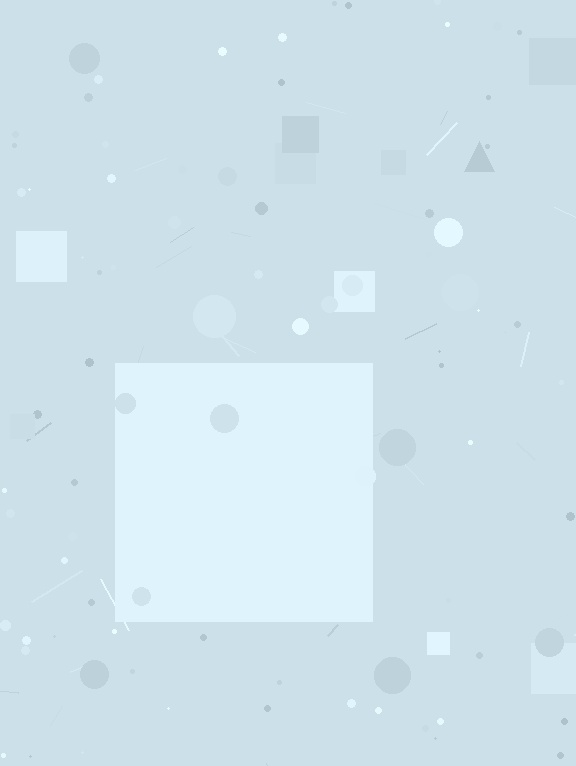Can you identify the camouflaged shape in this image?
The camouflaged shape is a square.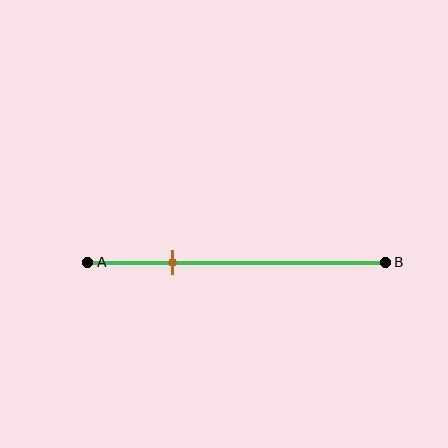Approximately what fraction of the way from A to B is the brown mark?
The brown mark is approximately 30% of the way from A to B.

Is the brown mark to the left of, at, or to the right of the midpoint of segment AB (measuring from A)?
The brown mark is to the left of the midpoint of segment AB.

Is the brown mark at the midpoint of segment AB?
No, the mark is at about 30% from A, not at the 50% midpoint.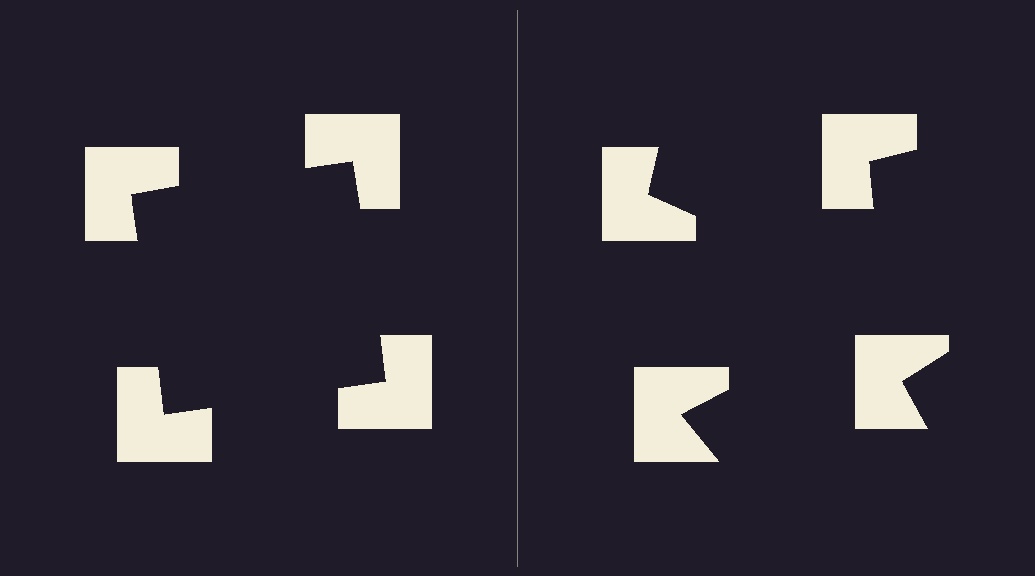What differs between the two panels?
The notched squares are positioned identically on both sides; only the wedge orientations differ. On the left they align to a square; on the right they are misaligned.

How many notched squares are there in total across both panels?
8 — 4 on each side.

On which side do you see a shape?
An illusory square appears on the left side. On the right side the wedge cuts are rotated, so no coherent shape forms.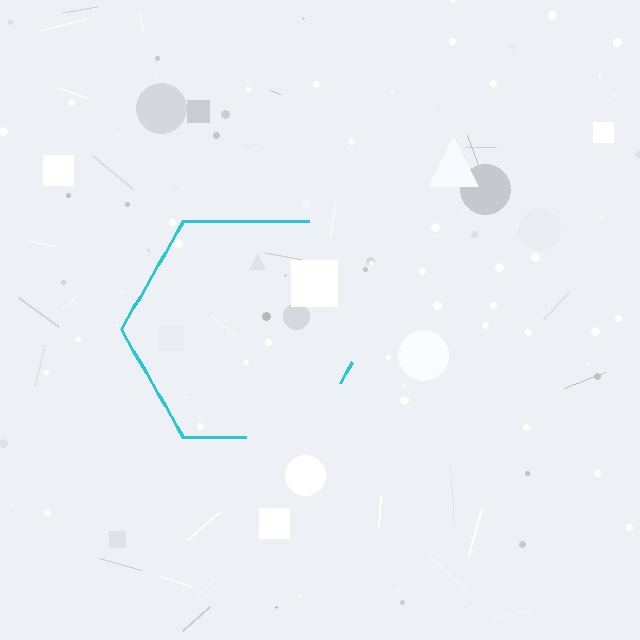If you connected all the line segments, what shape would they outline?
They would outline a hexagon.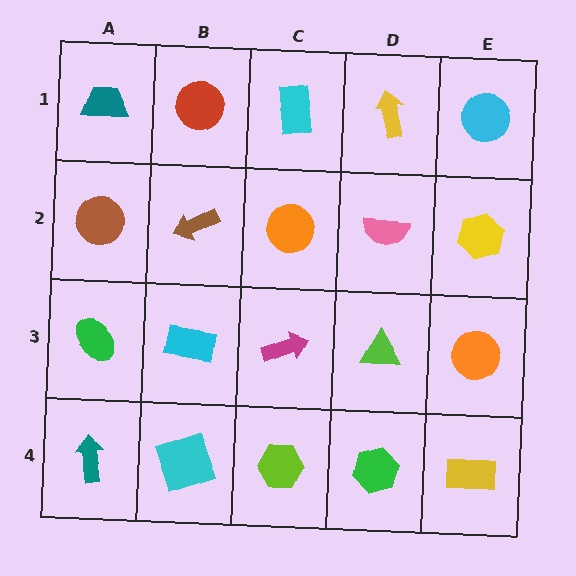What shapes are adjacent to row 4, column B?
A cyan rectangle (row 3, column B), a teal arrow (row 4, column A), a lime hexagon (row 4, column C).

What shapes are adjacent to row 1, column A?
A brown circle (row 2, column A), a red circle (row 1, column B).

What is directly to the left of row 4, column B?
A teal arrow.